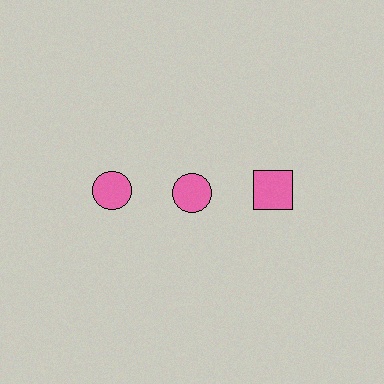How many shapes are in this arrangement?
There are 3 shapes arranged in a grid pattern.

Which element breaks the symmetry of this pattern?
The pink square in the top row, center column breaks the symmetry. All other shapes are pink circles.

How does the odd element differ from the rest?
It has a different shape: square instead of circle.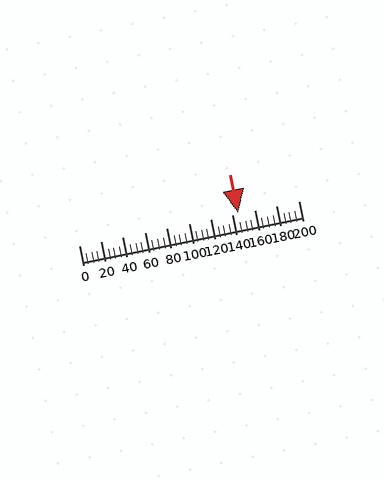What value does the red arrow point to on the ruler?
The red arrow points to approximately 145.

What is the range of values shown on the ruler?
The ruler shows values from 0 to 200.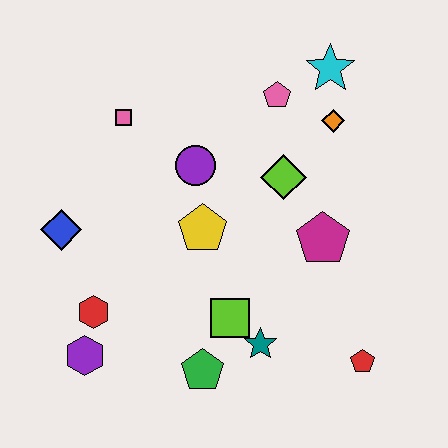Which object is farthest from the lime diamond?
The purple hexagon is farthest from the lime diamond.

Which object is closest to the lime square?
The teal star is closest to the lime square.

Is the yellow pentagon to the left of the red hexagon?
No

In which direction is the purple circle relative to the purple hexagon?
The purple circle is above the purple hexagon.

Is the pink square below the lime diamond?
No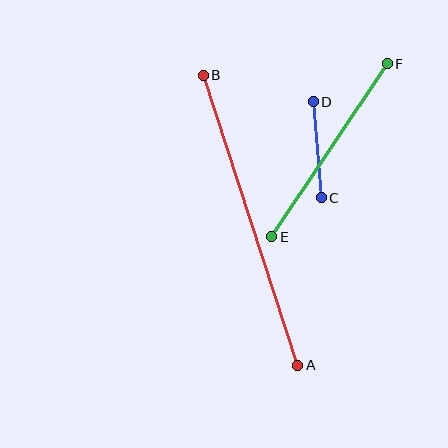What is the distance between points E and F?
The distance is approximately 208 pixels.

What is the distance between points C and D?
The distance is approximately 96 pixels.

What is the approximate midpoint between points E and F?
The midpoint is at approximately (330, 150) pixels.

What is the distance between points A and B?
The distance is approximately 305 pixels.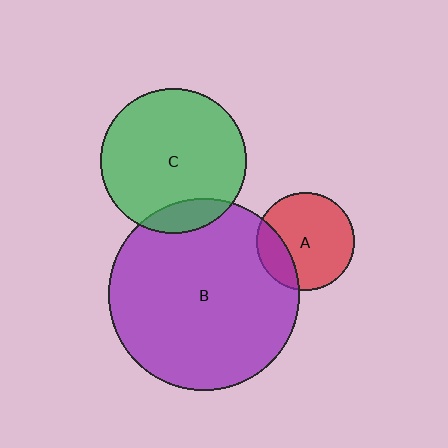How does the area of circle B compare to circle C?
Approximately 1.7 times.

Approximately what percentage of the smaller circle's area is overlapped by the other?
Approximately 10%.